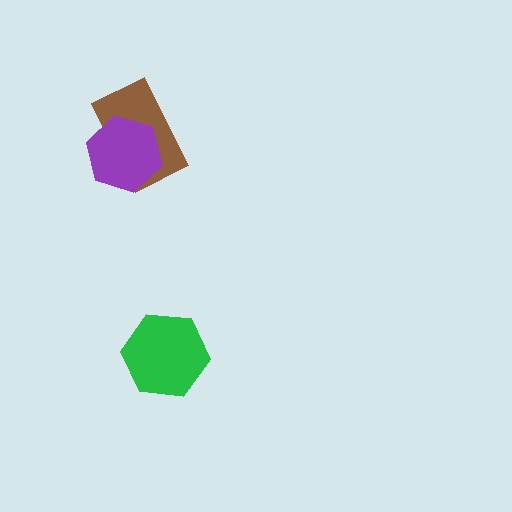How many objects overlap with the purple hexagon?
1 object overlaps with the purple hexagon.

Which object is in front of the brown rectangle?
The purple hexagon is in front of the brown rectangle.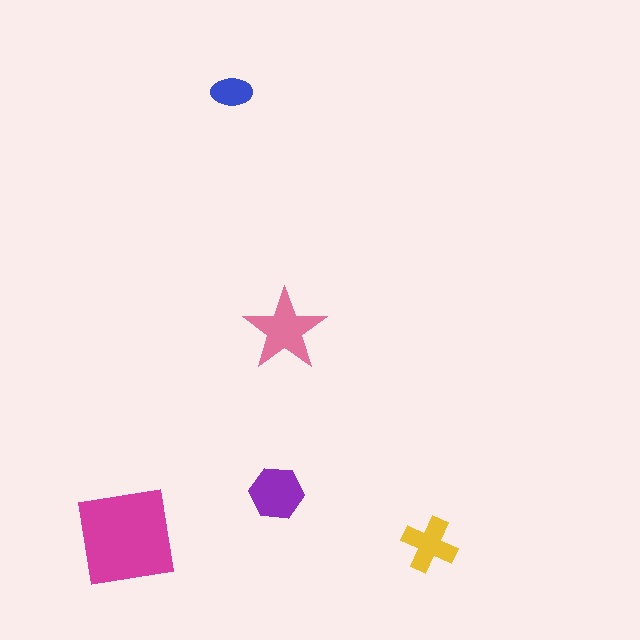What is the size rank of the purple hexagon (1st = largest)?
3rd.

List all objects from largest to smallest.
The magenta square, the pink star, the purple hexagon, the yellow cross, the blue ellipse.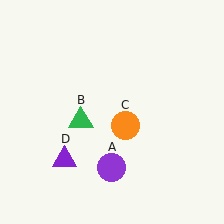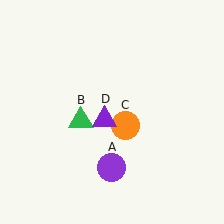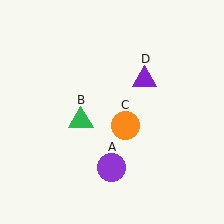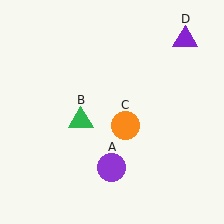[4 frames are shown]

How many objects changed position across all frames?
1 object changed position: purple triangle (object D).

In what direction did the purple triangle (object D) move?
The purple triangle (object D) moved up and to the right.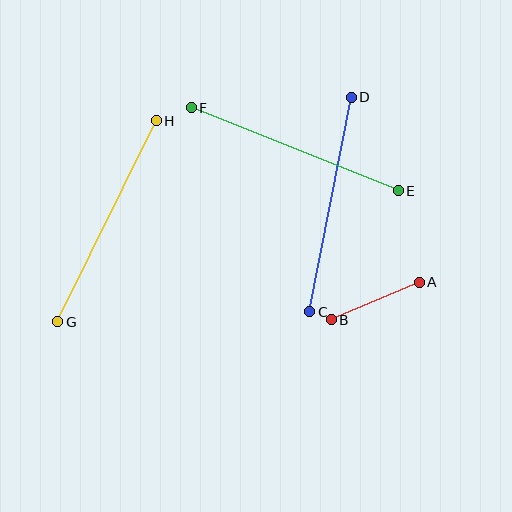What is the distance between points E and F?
The distance is approximately 223 pixels.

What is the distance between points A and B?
The distance is approximately 96 pixels.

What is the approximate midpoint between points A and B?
The midpoint is at approximately (375, 301) pixels.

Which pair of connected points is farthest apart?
Points G and H are farthest apart.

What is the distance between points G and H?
The distance is approximately 224 pixels.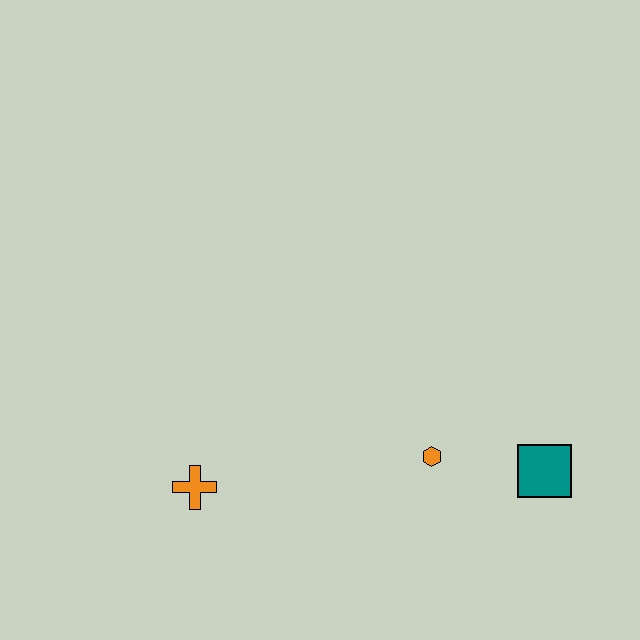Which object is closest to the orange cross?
The orange hexagon is closest to the orange cross.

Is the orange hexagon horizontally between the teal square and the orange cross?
Yes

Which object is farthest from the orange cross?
The teal square is farthest from the orange cross.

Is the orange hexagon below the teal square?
No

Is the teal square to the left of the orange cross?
No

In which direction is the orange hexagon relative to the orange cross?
The orange hexagon is to the right of the orange cross.